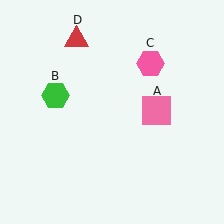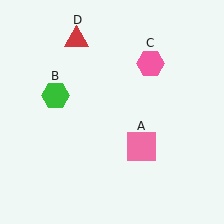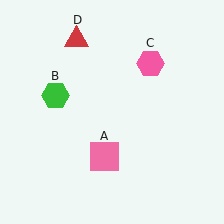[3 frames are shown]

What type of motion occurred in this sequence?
The pink square (object A) rotated clockwise around the center of the scene.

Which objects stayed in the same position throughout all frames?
Green hexagon (object B) and pink hexagon (object C) and red triangle (object D) remained stationary.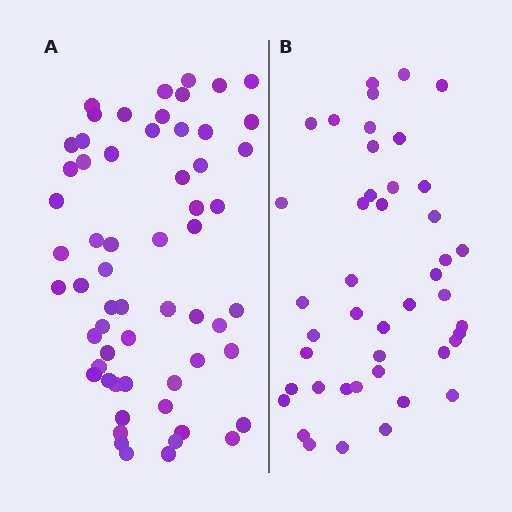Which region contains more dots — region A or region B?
Region A (the left region) has more dots.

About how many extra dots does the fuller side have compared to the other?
Region A has approximately 15 more dots than region B.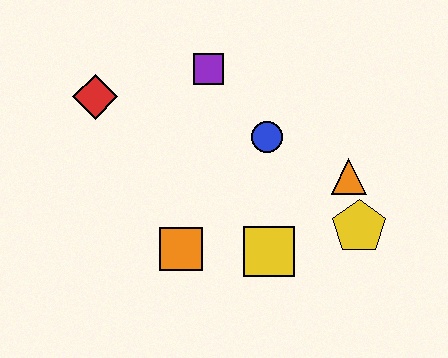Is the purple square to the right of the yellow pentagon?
No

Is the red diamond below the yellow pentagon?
No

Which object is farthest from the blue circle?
The red diamond is farthest from the blue circle.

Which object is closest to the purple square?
The blue circle is closest to the purple square.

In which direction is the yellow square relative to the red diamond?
The yellow square is to the right of the red diamond.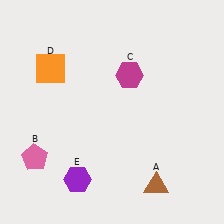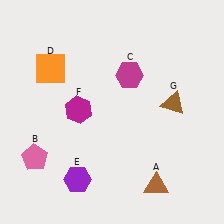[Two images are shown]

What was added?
A magenta hexagon (F), a brown triangle (G) were added in Image 2.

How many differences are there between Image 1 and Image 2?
There are 2 differences between the two images.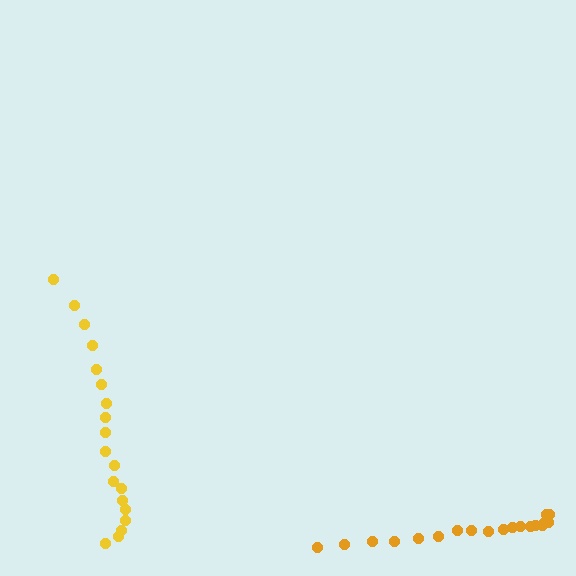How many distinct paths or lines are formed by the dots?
There are 2 distinct paths.